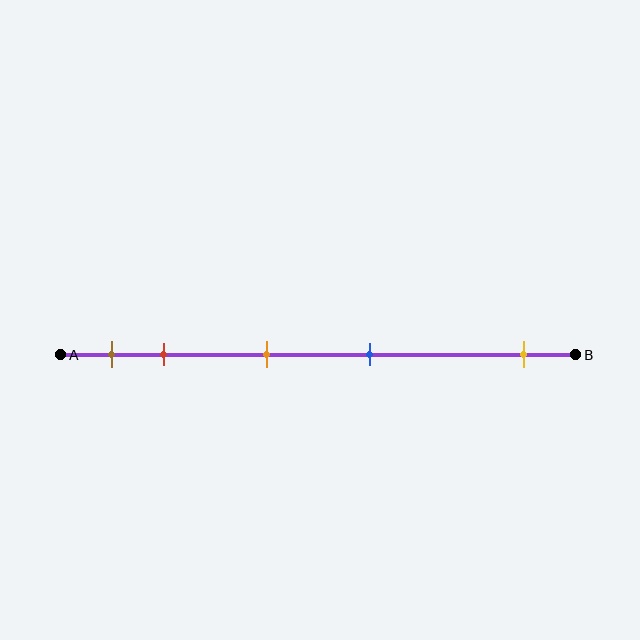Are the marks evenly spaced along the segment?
No, the marks are not evenly spaced.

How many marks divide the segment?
There are 5 marks dividing the segment.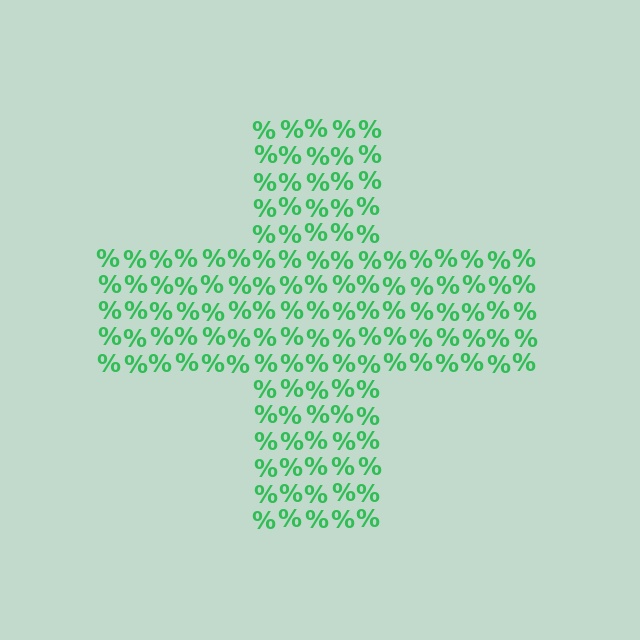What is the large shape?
The large shape is a cross.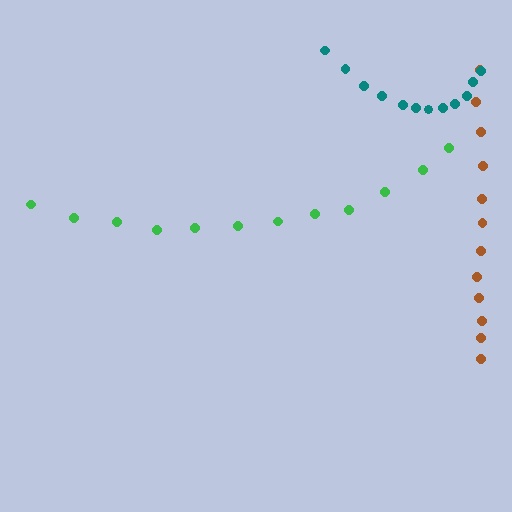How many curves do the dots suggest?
There are 3 distinct paths.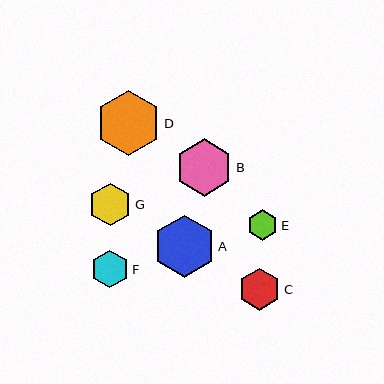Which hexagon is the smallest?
Hexagon E is the smallest with a size of approximately 30 pixels.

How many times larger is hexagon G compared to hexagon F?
Hexagon G is approximately 1.1 times the size of hexagon F.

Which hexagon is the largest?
Hexagon D is the largest with a size of approximately 65 pixels.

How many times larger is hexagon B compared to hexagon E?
Hexagon B is approximately 1.9 times the size of hexagon E.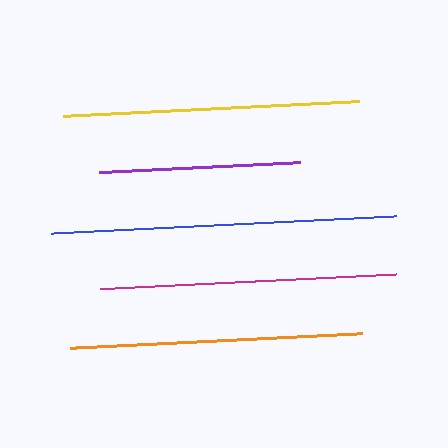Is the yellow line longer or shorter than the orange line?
The yellow line is longer than the orange line.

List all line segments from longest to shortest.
From longest to shortest: blue, magenta, yellow, orange, purple.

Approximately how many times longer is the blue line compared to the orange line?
The blue line is approximately 1.2 times the length of the orange line.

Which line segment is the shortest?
The purple line is the shortest at approximately 201 pixels.